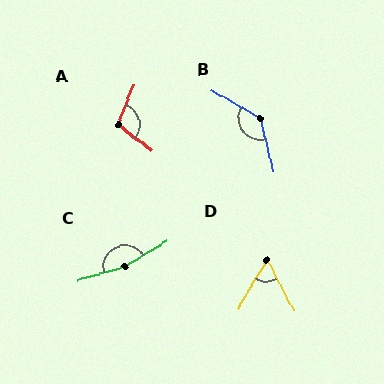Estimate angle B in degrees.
Approximately 133 degrees.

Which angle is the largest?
C, at approximately 165 degrees.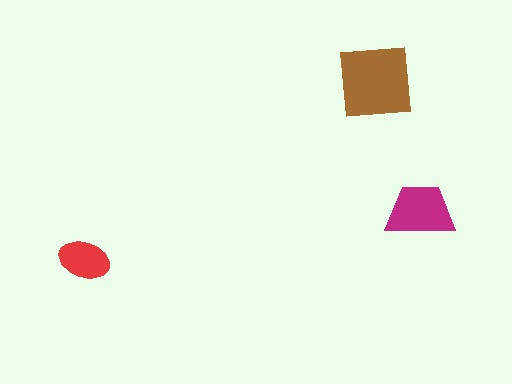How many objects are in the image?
There are 3 objects in the image.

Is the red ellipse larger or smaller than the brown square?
Smaller.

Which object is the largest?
The brown square.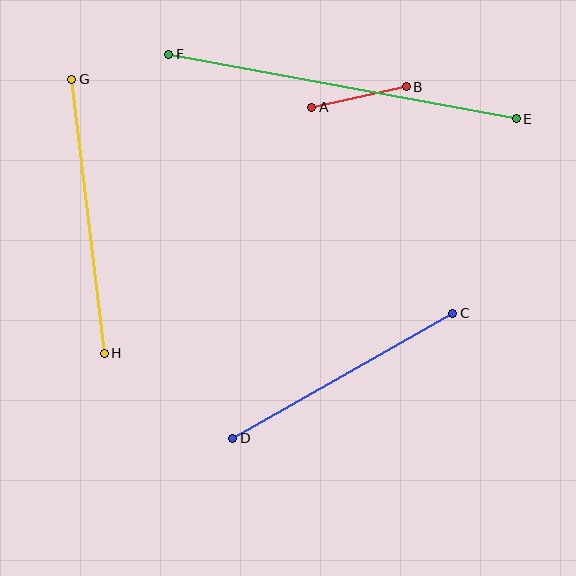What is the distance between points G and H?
The distance is approximately 276 pixels.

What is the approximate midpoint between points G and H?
The midpoint is at approximately (88, 216) pixels.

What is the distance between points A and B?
The distance is approximately 97 pixels.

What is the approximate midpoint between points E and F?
The midpoint is at approximately (342, 86) pixels.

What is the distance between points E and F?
The distance is approximately 354 pixels.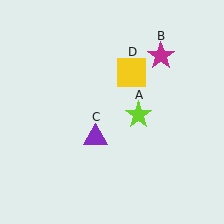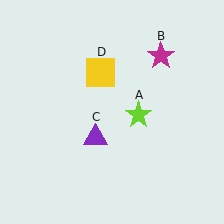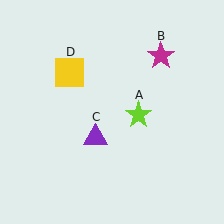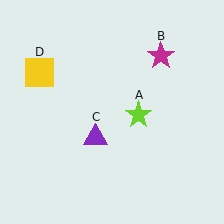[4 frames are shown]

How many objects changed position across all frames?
1 object changed position: yellow square (object D).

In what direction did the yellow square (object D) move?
The yellow square (object D) moved left.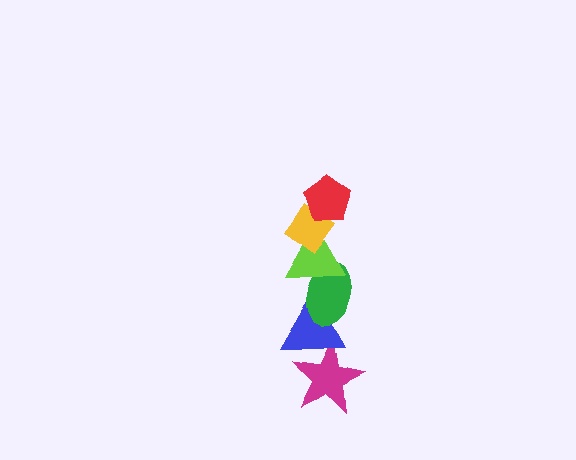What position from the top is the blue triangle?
The blue triangle is 5th from the top.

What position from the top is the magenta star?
The magenta star is 6th from the top.